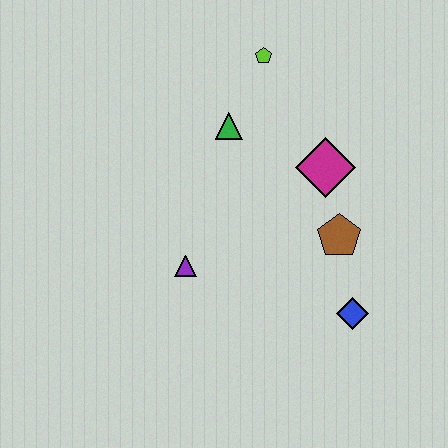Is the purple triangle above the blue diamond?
Yes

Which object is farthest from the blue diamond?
The lime pentagon is farthest from the blue diamond.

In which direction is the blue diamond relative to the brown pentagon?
The blue diamond is below the brown pentagon.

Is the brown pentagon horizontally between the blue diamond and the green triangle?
Yes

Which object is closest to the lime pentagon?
The green triangle is closest to the lime pentagon.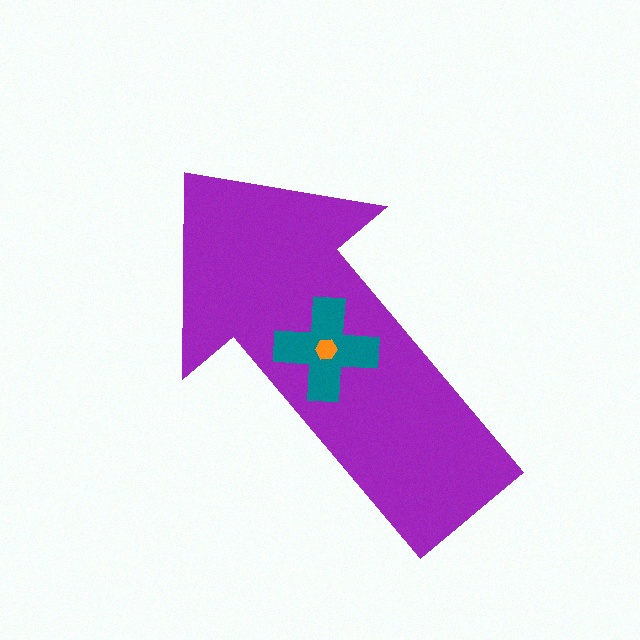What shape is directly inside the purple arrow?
The teal cross.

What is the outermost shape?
The purple arrow.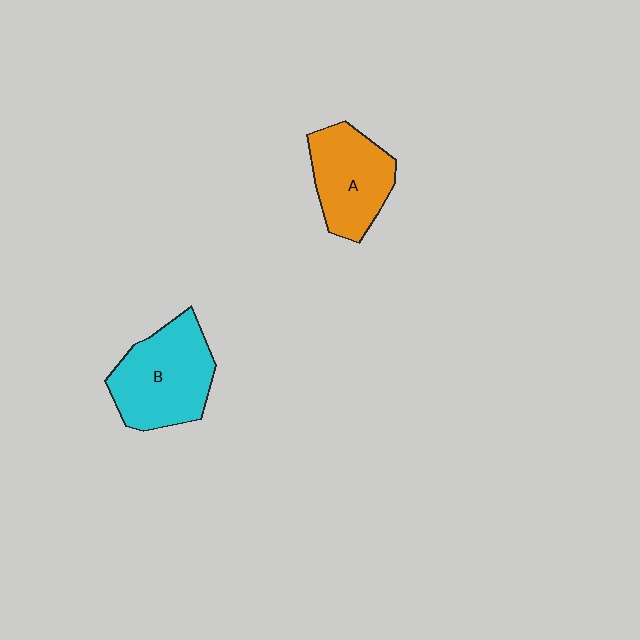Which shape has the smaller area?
Shape A (orange).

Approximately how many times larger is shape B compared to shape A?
Approximately 1.2 times.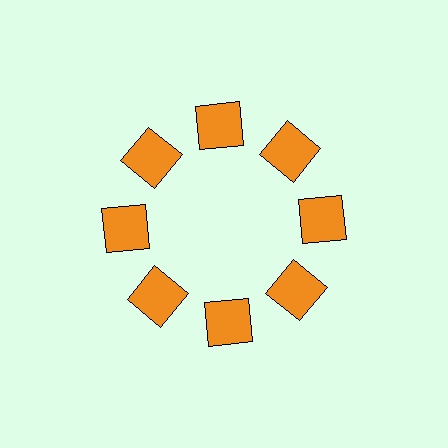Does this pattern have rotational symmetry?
Yes, this pattern has 8-fold rotational symmetry. It looks the same after rotating 45 degrees around the center.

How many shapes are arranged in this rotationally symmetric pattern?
There are 8 shapes, arranged in 8 groups of 1.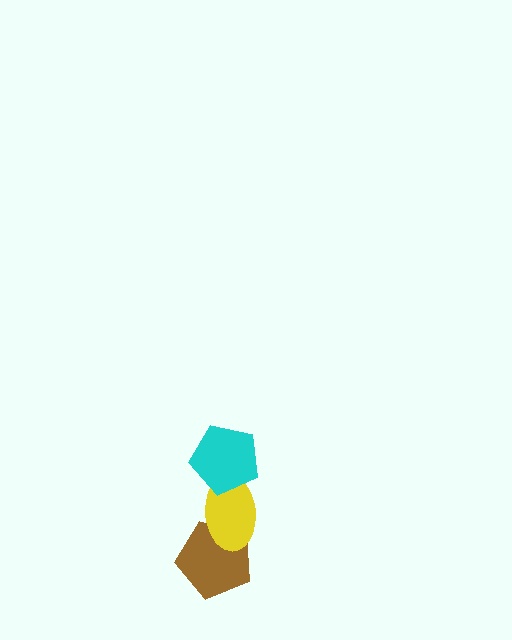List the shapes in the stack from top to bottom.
From top to bottom: the cyan pentagon, the yellow ellipse, the brown pentagon.